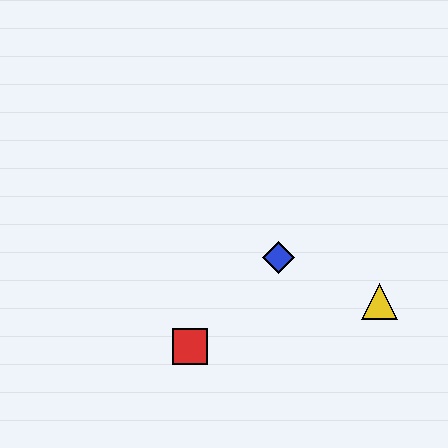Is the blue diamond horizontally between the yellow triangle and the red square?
Yes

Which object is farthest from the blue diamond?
The red square is farthest from the blue diamond.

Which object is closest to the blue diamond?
The yellow triangle is closest to the blue diamond.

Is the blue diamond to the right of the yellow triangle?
No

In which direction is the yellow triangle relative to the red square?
The yellow triangle is to the right of the red square.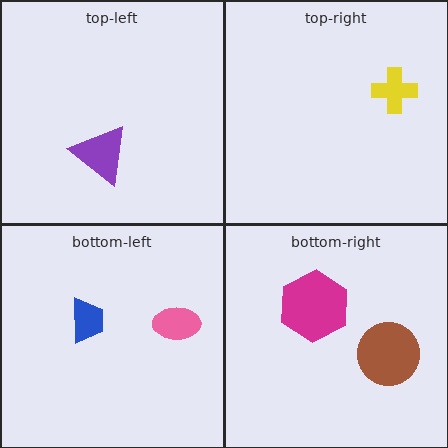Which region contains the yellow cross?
The top-right region.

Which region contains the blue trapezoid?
The bottom-left region.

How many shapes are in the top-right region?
1.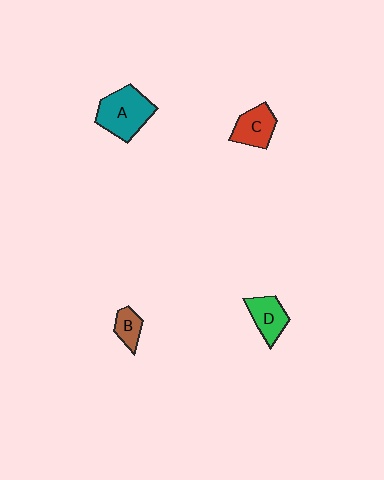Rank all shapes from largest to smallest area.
From largest to smallest: A (teal), C (red), D (green), B (brown).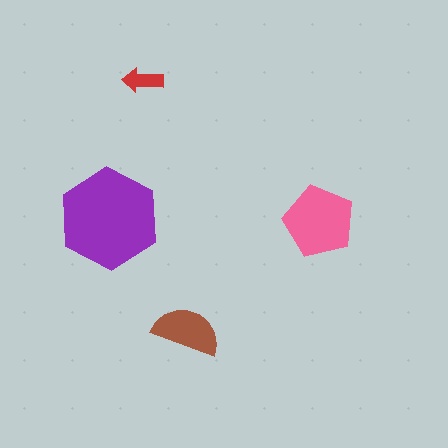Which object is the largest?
The purple hexagon.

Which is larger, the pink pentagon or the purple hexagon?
The purple hexagon.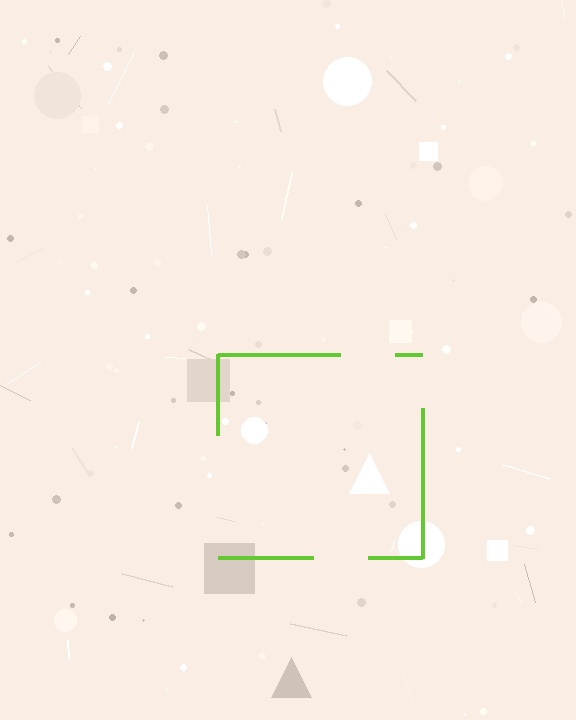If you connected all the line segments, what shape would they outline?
They would outline a square.